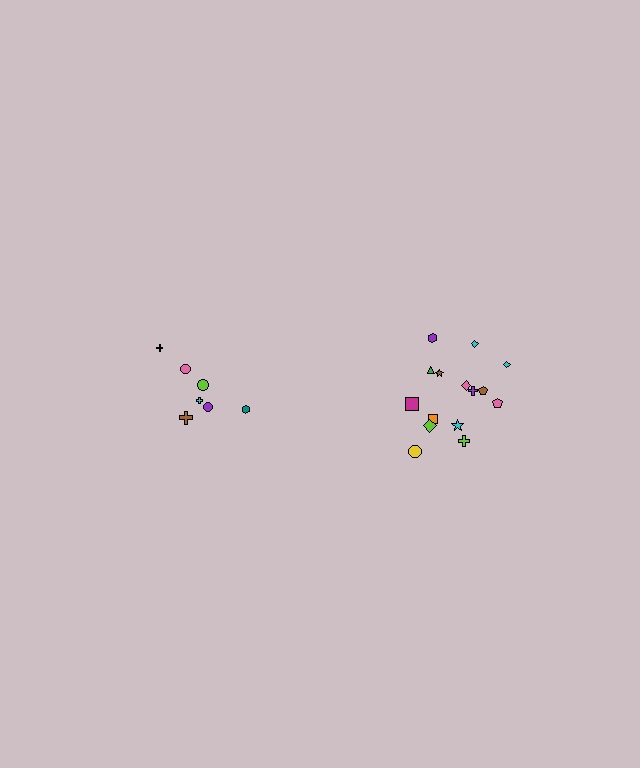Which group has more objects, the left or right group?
The right group.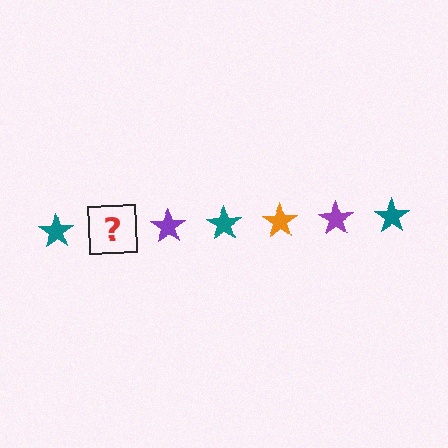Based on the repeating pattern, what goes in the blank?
The blank should be an orange star.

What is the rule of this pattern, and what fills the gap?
The rule is that the pattern cycles through teal, orange, purple stars. The gap should be filled with an orange star.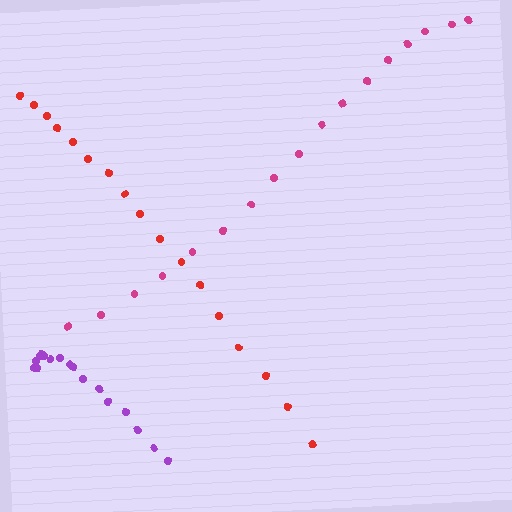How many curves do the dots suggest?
There are 3 distinct paths.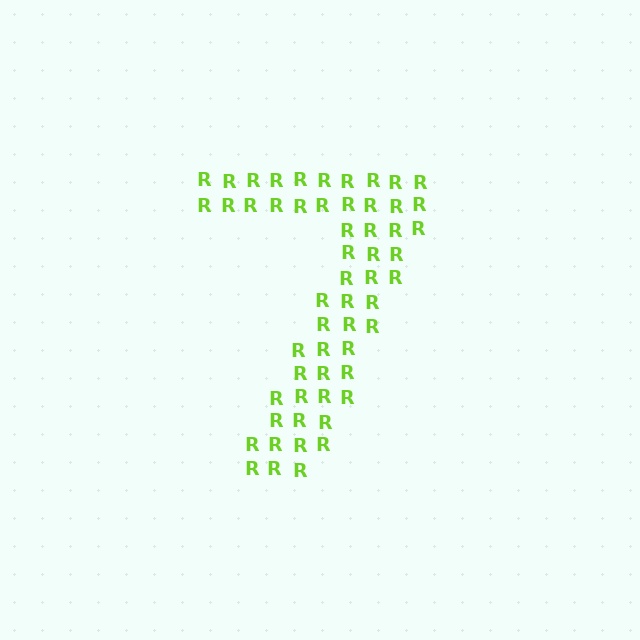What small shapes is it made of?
It is made of small letter R's.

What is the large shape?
The large shape is the digit 7.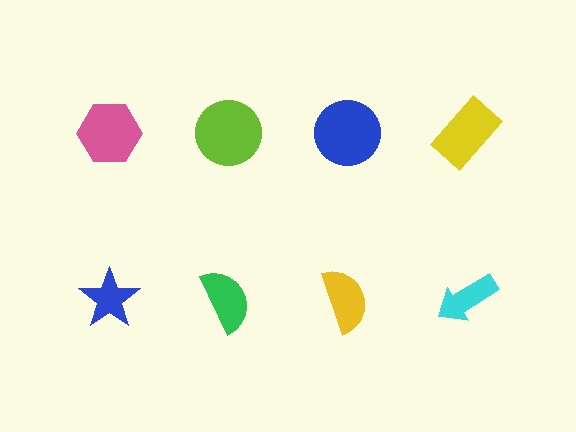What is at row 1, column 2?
A lime circle.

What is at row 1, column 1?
A pink hexagon.